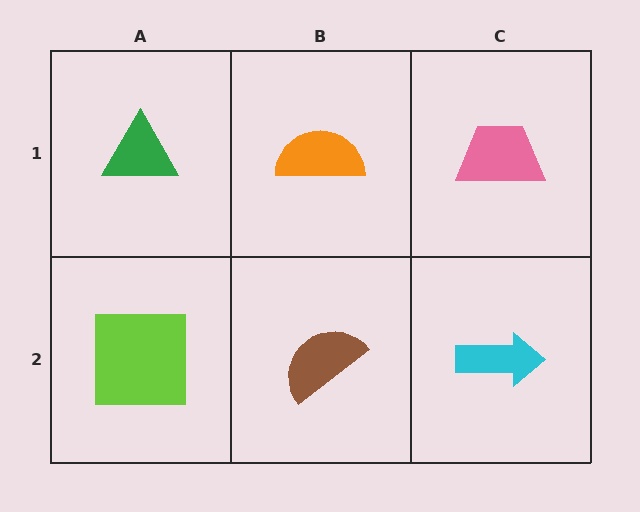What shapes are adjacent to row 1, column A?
A lime square (row 2, column A), an orange semicircle (row 1, column B).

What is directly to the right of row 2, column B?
A cyan arrow.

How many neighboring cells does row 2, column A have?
2.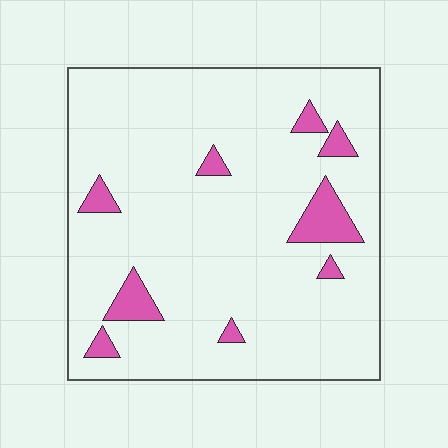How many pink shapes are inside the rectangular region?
9.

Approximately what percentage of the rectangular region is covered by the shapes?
Approximately 10%.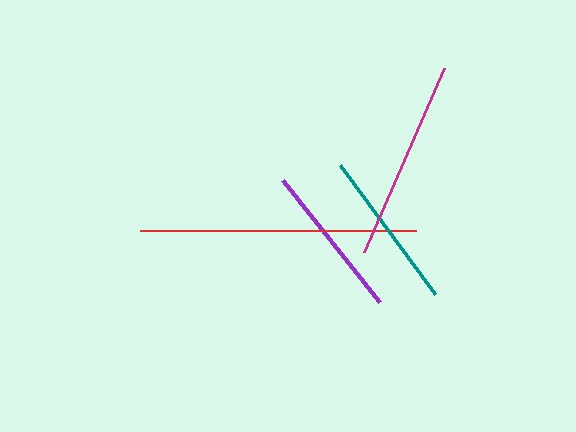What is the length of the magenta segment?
The magenta segment is approximately 200 pixels long.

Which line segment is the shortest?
The purple line is the shortest at approximately 155 pixels.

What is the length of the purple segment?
The purple segment is approximately 155 pixels long.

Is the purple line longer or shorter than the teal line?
The teal line is longer than the purple line.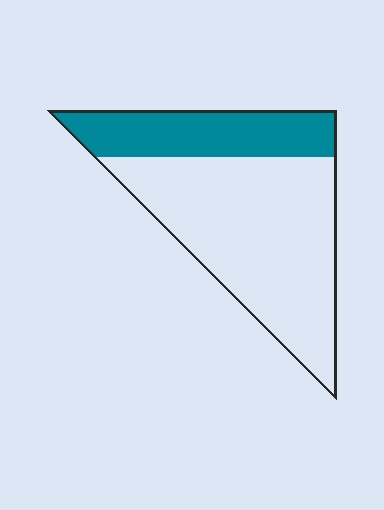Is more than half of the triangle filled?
No.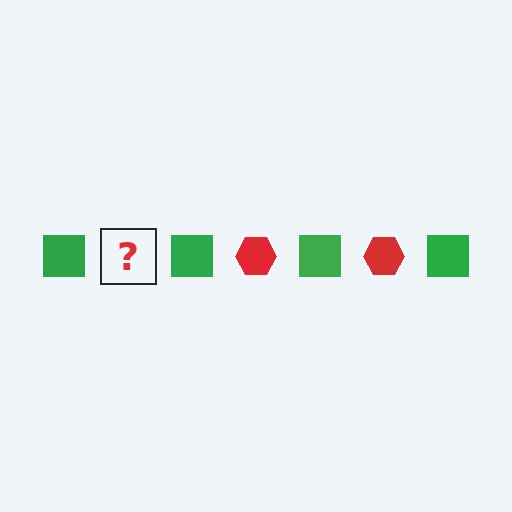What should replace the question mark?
The question mark should be replaced with a red hexagon.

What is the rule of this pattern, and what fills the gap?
The rule is that the pattern alternates between green square and red hexagon. The gap should be filled with a red hexagon.